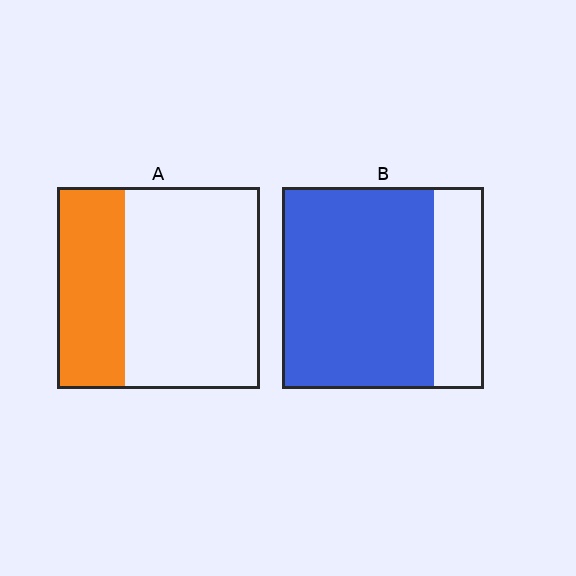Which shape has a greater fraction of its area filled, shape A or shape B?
Shape B.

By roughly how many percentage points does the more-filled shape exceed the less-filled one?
By roughly 40 percentage points (B over A).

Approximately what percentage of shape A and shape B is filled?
A is approximately 35% and B is approximately 75%.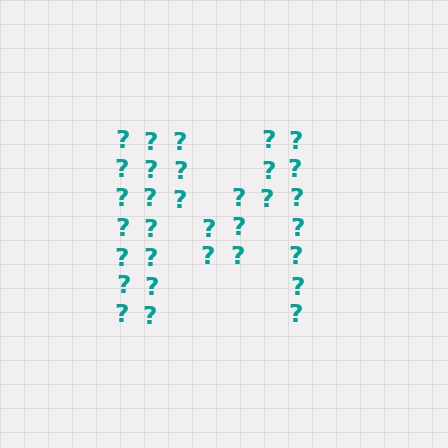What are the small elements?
The small elements are question marks.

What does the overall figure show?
The overall figure shows the letter M.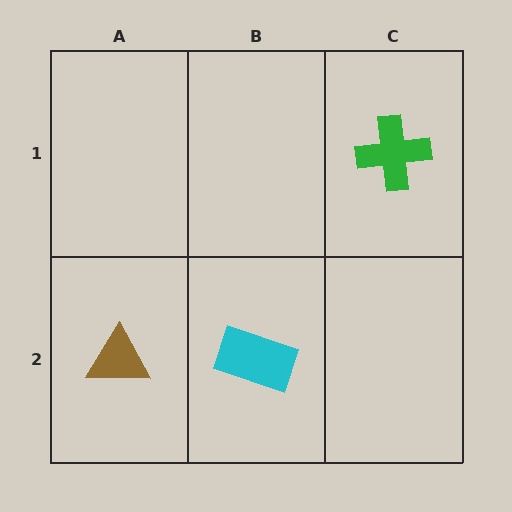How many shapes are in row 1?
1 shape.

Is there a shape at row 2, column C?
No, that cell is empty.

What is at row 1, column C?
A green cross.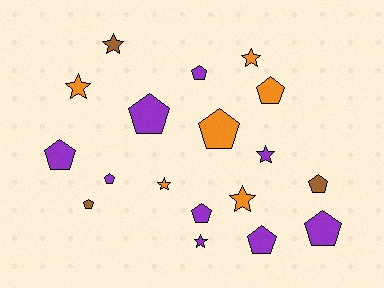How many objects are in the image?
There are 18 objects.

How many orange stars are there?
There are 4 orange stars.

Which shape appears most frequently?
Pentagon, with 11 objects.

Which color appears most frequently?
Purple, with 9 objects.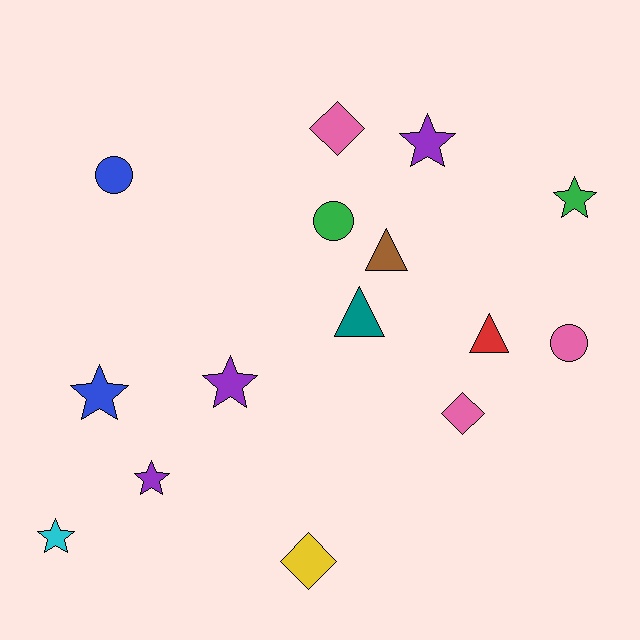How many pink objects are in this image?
There are 3 pink objects.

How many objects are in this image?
There are 15 objects.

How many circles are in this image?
There are 3 circles.